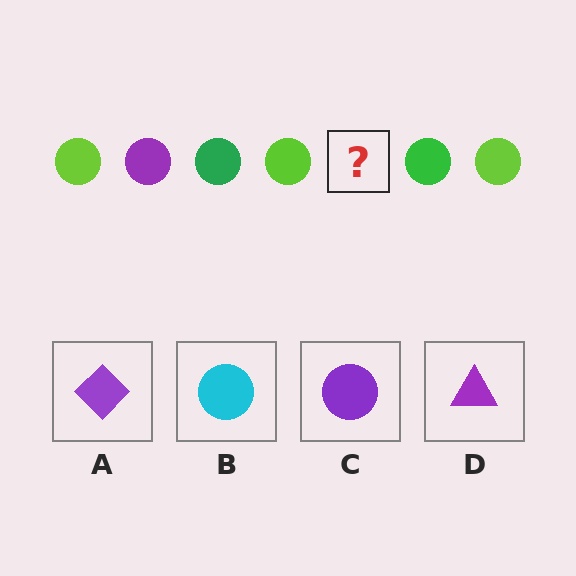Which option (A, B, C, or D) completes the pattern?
C.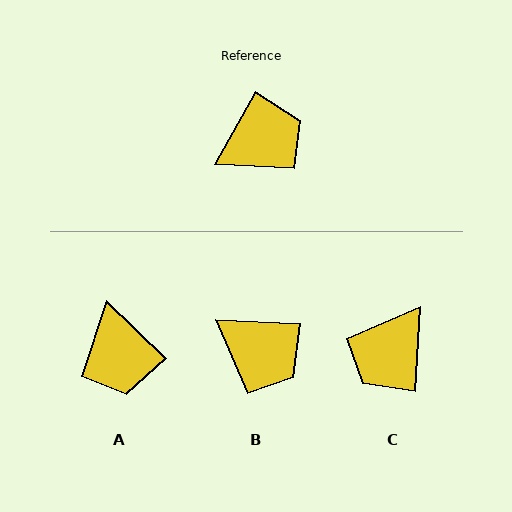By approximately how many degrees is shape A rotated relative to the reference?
Approximately 105 degrees clockwise.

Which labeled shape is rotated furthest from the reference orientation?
C, about 155 degrees away.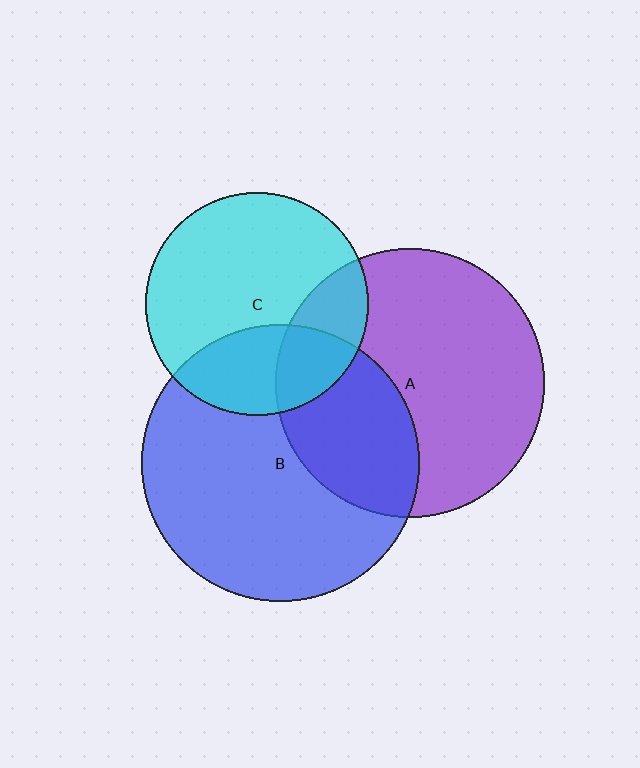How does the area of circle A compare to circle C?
Approximately 1.5 times.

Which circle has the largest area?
Circle B (blue).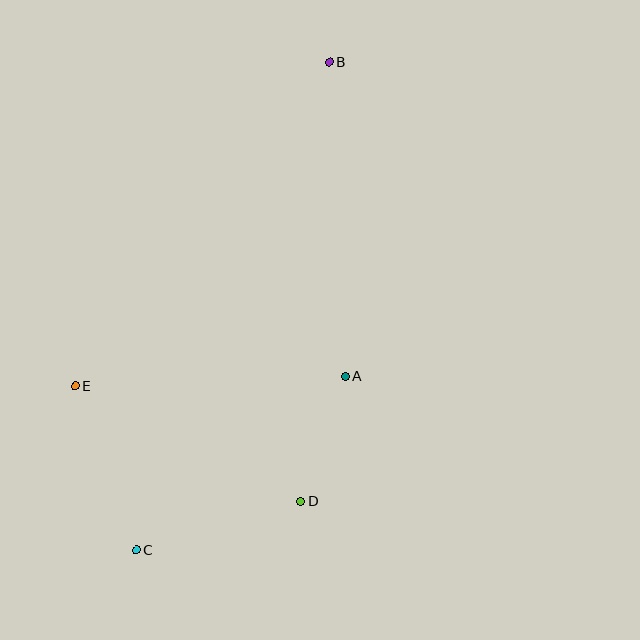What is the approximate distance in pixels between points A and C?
The distance between A and C is approximately 272 pixels.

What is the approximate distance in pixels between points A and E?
The distance between A and E is approximately 270 pixels.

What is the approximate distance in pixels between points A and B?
The distance between A and B is approximately 315 pixels.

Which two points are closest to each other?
Points A and D are closest to each other.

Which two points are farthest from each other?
Points B and C are farthest from each other.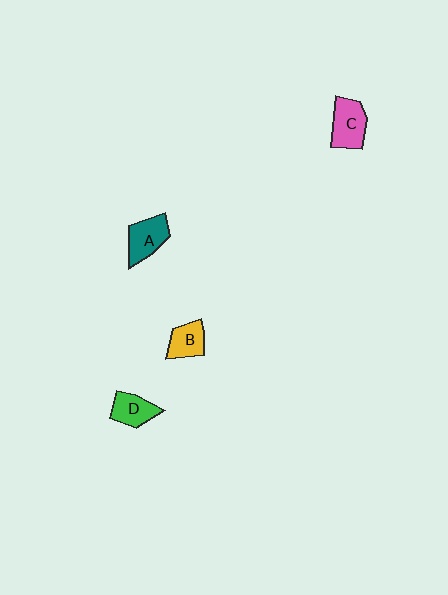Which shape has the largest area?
Shape C (pink).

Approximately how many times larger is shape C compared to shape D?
Approximately 1.3 times.